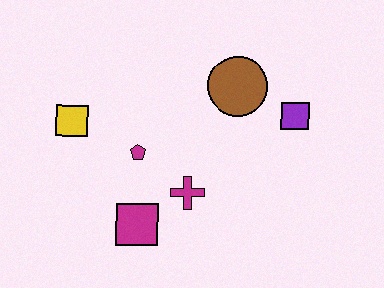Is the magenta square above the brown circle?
No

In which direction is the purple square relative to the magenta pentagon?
The purple square is to the right of the magenta pentagon.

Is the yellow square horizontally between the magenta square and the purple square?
No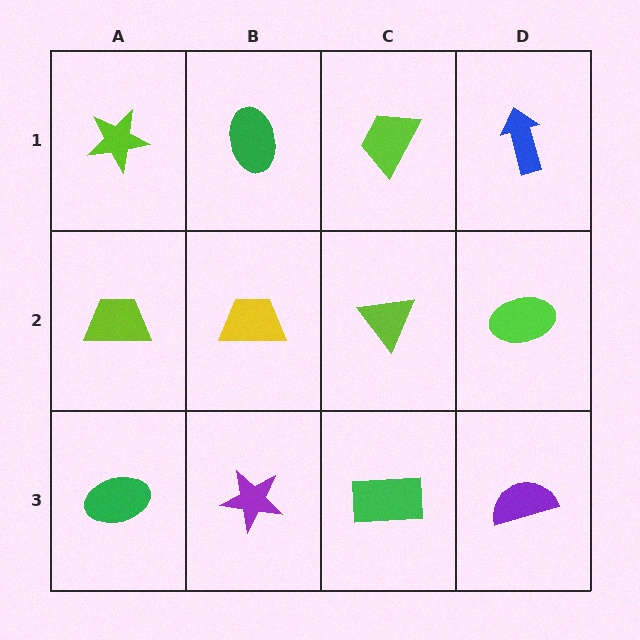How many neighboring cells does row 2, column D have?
3.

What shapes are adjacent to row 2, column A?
A lime star (row 1, column A), a green ellipse (row 3, column A), a yellow trapezoid (row 2, column B).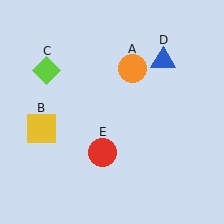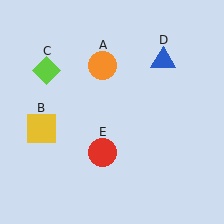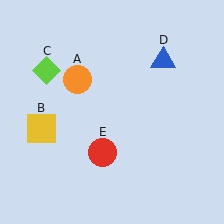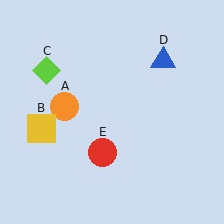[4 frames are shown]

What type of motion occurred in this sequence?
The orange circle (object A) rotated counterclockwise around the center of the scene.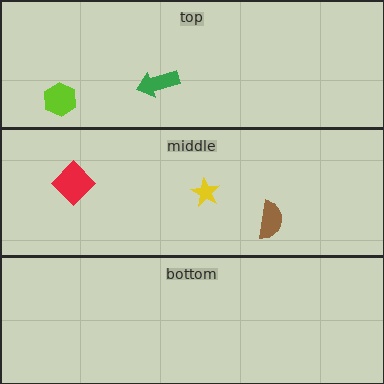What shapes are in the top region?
The green arrow, the lime hexagon.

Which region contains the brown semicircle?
The middle region.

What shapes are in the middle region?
The red diamond, the yellow star, the brown semicircle.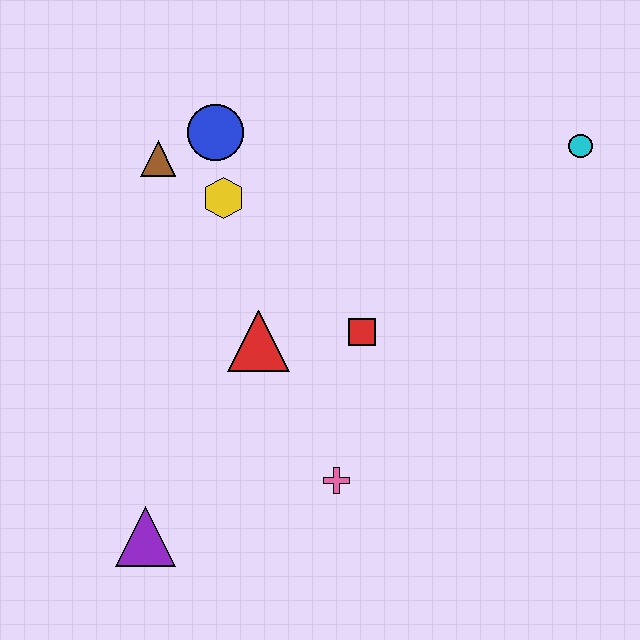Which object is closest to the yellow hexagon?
The blue circle is closest to the yellow hexagon.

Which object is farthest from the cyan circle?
The purple triangle is farthest from the cyan circle.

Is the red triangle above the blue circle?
No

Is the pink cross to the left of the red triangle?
No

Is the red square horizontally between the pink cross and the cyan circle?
Yes